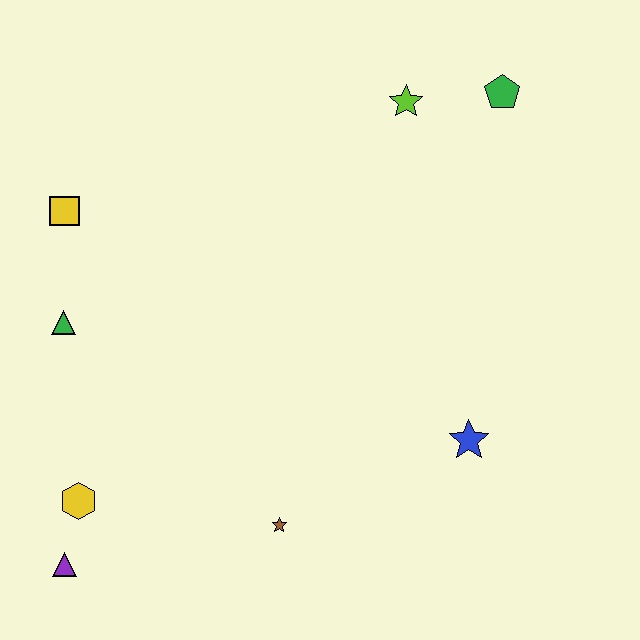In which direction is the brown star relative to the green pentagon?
The brown star is below the green pentagon.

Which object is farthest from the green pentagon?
The purple triangle is farthest from the green pentagon.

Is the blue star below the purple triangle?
No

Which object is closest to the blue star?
The brown star is closest to the blue star.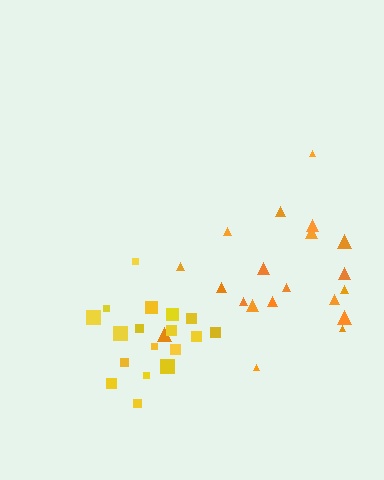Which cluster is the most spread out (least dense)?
Orange.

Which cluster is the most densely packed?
Yellow.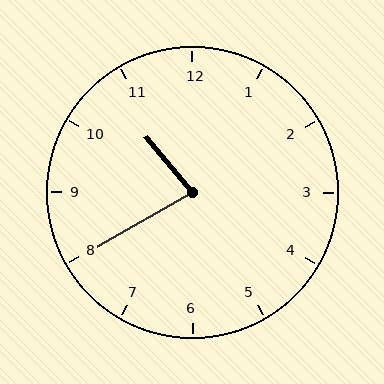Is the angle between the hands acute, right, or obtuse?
It is acute.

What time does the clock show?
10:40.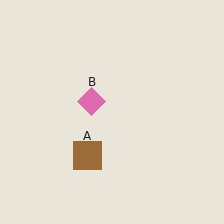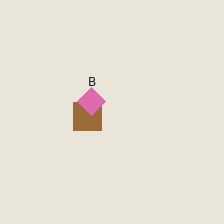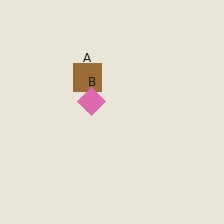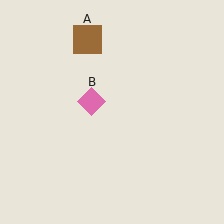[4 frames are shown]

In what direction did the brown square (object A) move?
The brown square (object A) moved up.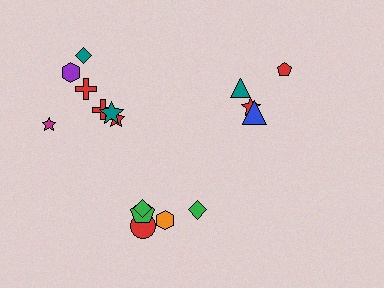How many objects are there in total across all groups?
There are 16 objects.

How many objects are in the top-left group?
There are 7 objects.